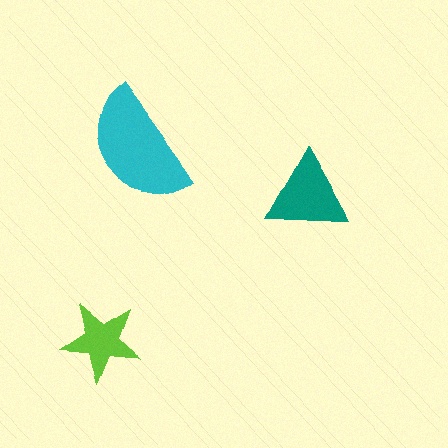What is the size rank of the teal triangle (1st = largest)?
2nd.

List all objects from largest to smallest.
The cyan semicircle, the teal triangle, the lime star.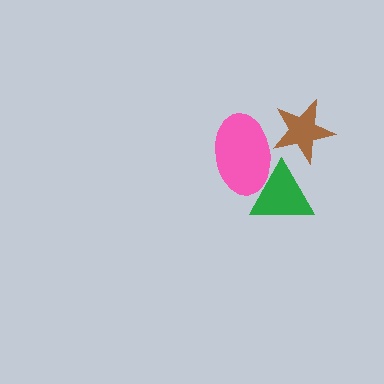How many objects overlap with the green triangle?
1 object overlaps with the green triangle.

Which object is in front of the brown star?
The pink ellipse is in front of the brown star.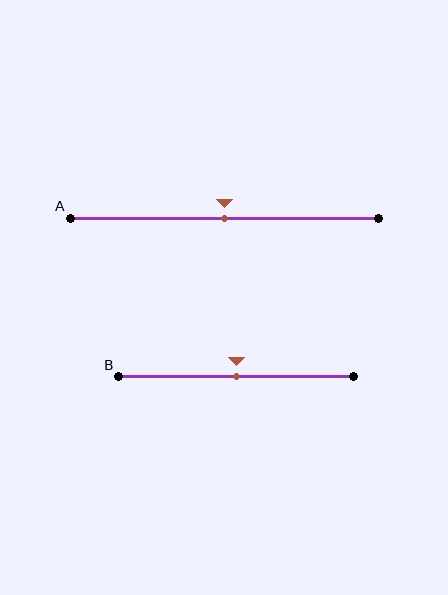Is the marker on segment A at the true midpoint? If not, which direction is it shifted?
Yes, the marker on segment A is at the true midpoint.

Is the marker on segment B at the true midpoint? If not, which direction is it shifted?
Yes, the marker on segment B is at the true midpoint.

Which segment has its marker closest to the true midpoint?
Segment A has its marker closest to the true midpoint.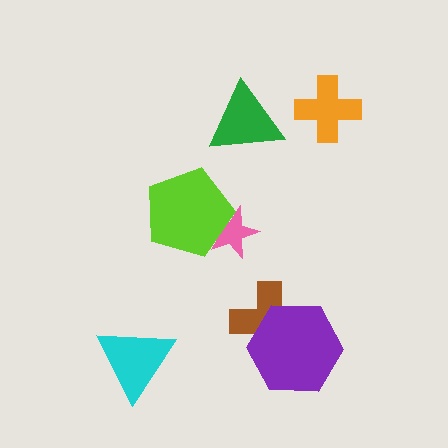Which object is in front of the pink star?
The lime pentagon is in front of the pink star.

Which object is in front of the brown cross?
The purple hexagon is in front of the brown cross.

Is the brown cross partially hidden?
Yes, it is partially covered by another shape.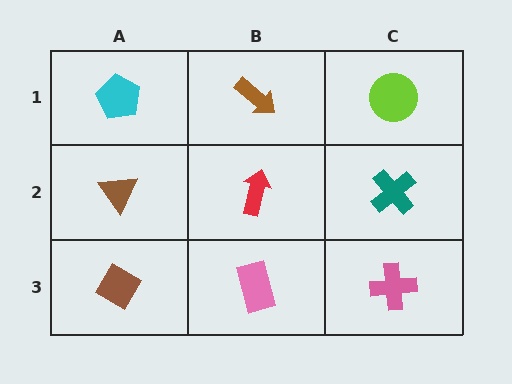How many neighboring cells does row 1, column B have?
3.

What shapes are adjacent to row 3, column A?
A brown triangle (row 2, column A), a pink rectangle (row 3, column B).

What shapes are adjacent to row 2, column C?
A lime circle (row 1, column C), a pink cross (row 3, column C), a red arrow (row 2, column B).